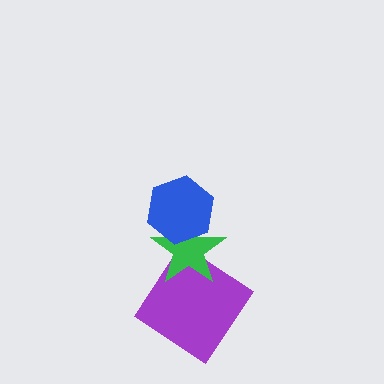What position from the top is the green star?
The green star is 2nd from the top.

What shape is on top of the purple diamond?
The green star is on top of the purple diamond.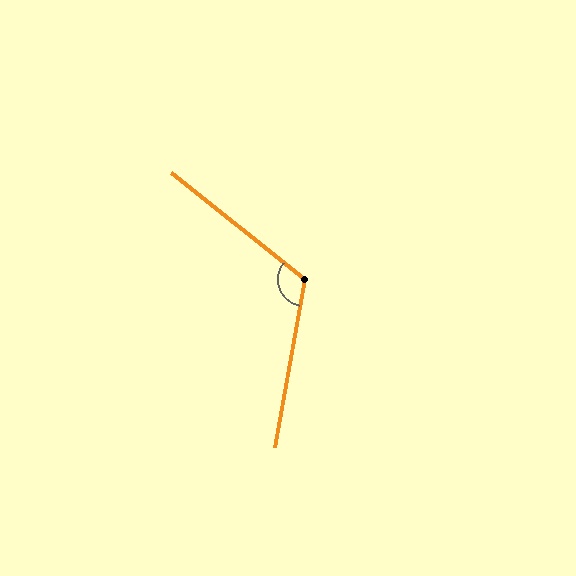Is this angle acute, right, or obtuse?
It is obtuse.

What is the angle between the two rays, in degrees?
Approximately 119 degrees.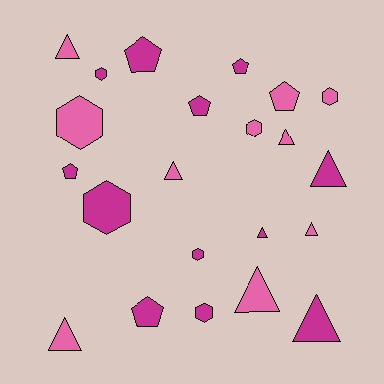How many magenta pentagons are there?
There are 5 magenta pentagons.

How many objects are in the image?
There are 22 objects.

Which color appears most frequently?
Magenta, with 12 objects.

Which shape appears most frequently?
Triangle, with 9 objects.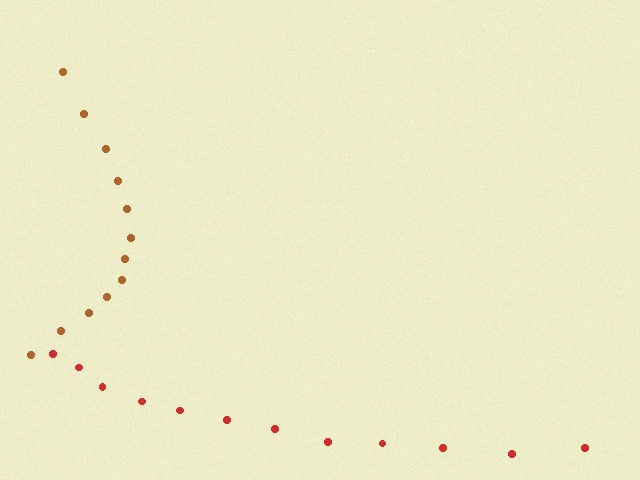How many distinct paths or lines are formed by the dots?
There are 2 distinct paths.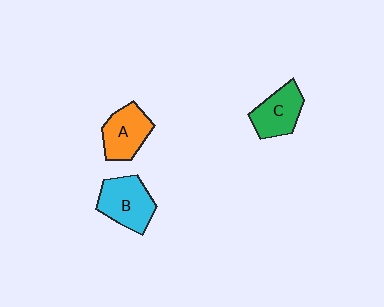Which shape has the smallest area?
Shape C (green).